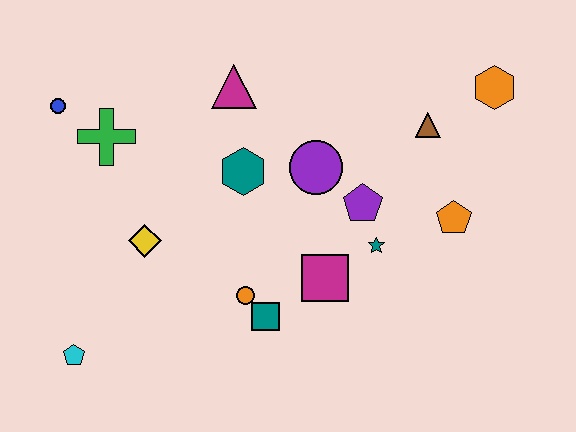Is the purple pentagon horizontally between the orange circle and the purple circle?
No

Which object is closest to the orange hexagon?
The brown triangle is closest to the orange hexagon.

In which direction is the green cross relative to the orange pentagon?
The green cross is to the left of the orange pentagon.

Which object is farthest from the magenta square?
The blue circle is farthest from the magenta square.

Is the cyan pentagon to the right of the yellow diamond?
No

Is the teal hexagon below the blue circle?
Yes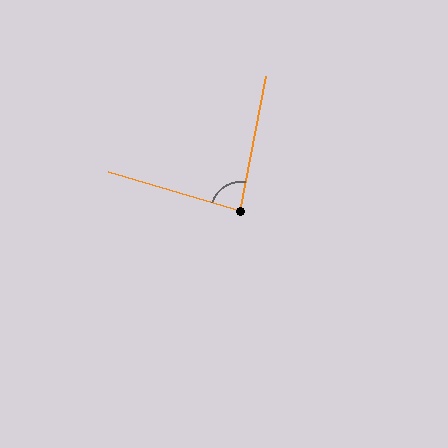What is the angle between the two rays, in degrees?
Approximately 85 degrees.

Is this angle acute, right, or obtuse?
It is acute.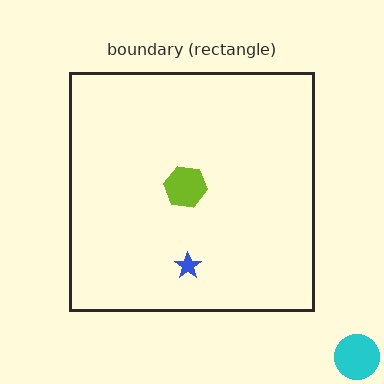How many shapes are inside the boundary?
2 inside, 1 outside.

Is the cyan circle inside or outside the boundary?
Outside.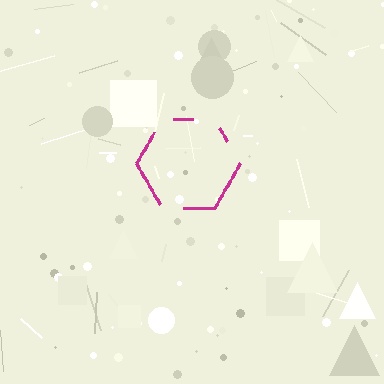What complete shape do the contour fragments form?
The contour fragments form a hexagon.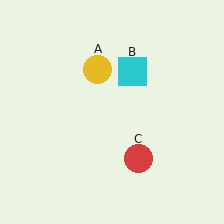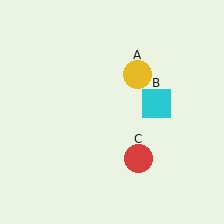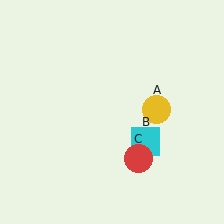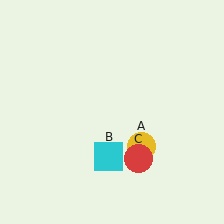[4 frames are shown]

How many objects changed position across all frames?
2 objects changed position: yellow circle (object A), cyan square (object B).